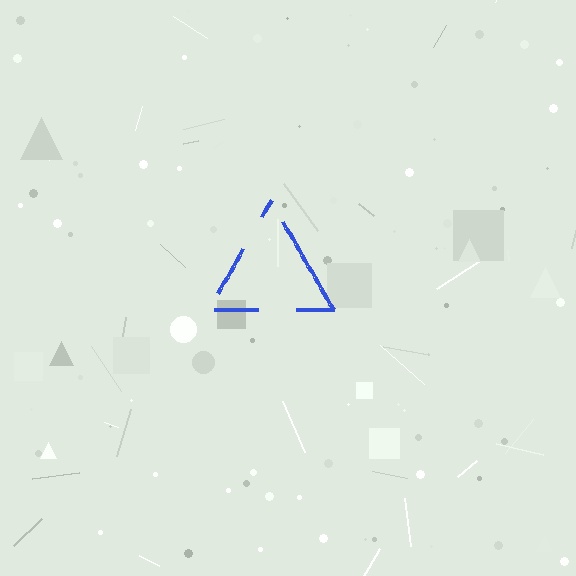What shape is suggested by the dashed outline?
The dashed outline suggests a triangle.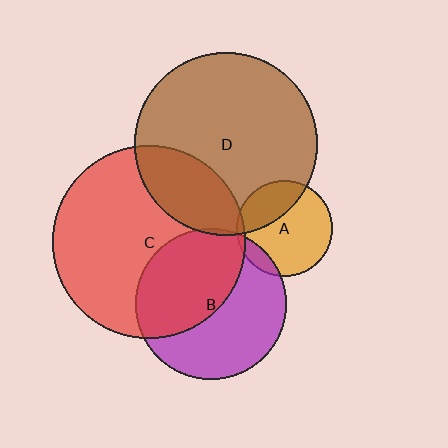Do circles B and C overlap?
Yes.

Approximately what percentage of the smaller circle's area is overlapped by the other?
Approximately 50%.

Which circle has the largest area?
Circle C (red).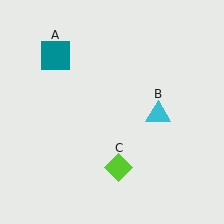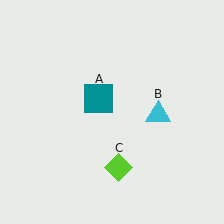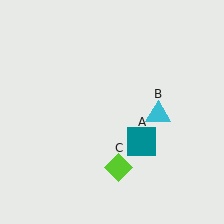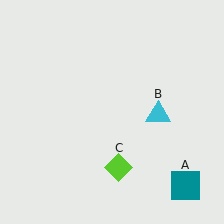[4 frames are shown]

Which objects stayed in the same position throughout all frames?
Cyan triangle (object B) and lime diamond (object C) remained stationary.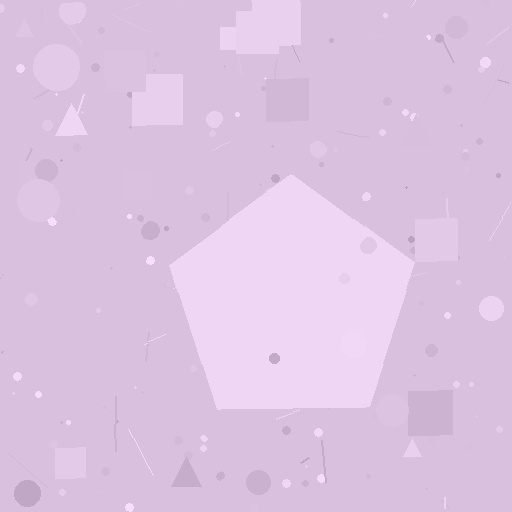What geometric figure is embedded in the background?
A pentagon is embedded in the background.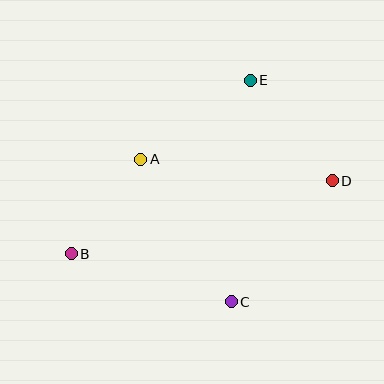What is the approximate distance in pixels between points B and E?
The distance between B and E is approximately 250 pixels.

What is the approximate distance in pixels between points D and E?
The distance between D and E is approximately 129 pixels.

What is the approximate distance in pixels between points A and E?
The distance between A and E is approximately 135 pixels.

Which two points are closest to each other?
Points A and B are closest to each other.